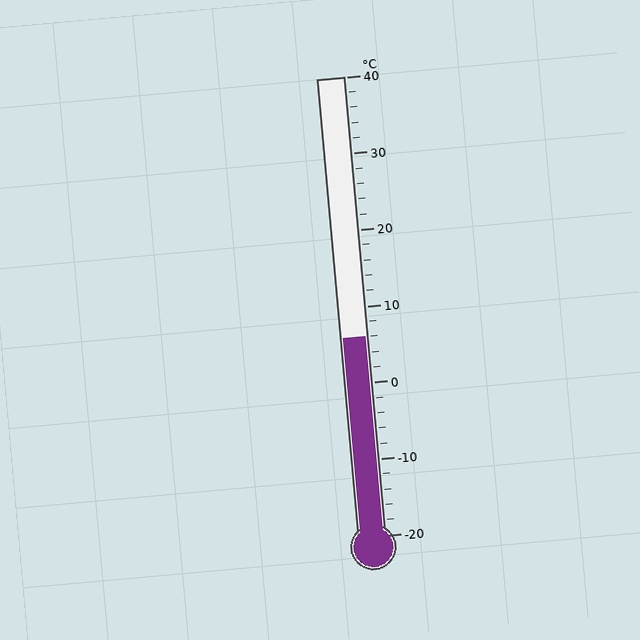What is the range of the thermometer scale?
The thermometer scale ranges from -20°C to 40°C.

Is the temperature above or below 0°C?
The temperature is above 0°C.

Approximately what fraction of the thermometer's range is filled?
The thermometer is filled to approximately 45% of its range.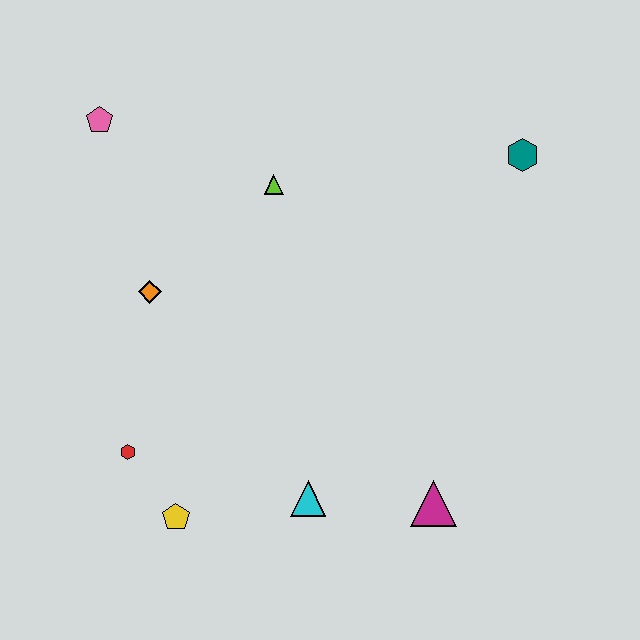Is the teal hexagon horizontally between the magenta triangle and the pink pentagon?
No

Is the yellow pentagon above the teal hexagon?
No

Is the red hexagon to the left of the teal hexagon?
Yes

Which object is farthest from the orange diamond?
The teal hexagon is farthest from the orange diamond.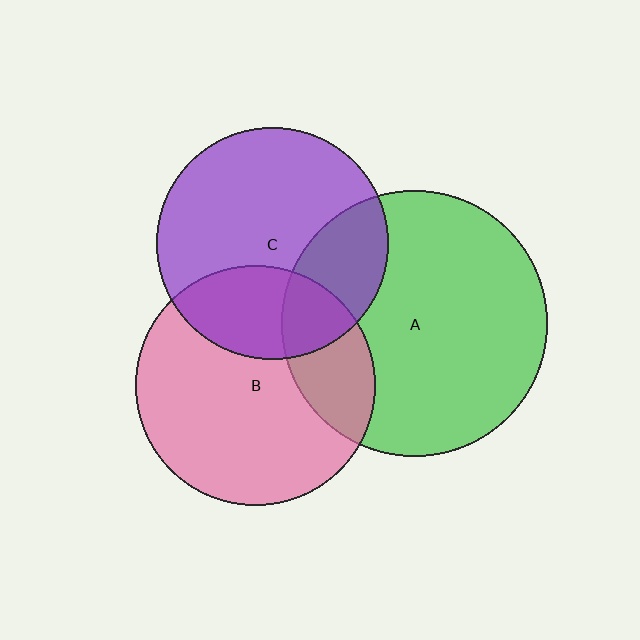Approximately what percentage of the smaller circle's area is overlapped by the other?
Approximately 30%.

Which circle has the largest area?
Circle A (green).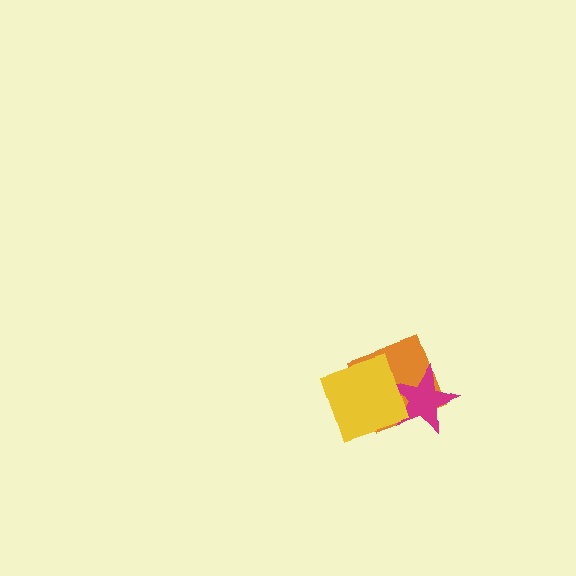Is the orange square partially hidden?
Yes, it is partially covered by another shape.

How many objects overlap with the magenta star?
2 objects overlap with the magenta star.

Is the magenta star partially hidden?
Yes, it is partially covered by another shape.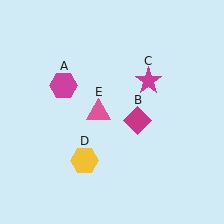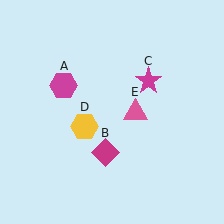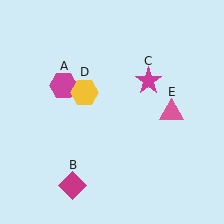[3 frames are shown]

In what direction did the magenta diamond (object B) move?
The magenta diamond (object B) moved down and to the left.